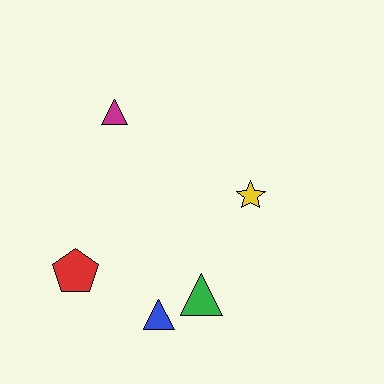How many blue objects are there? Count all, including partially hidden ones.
There is 1 blue object.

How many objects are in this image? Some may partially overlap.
There are 5 objects.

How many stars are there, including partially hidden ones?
There is 1 star.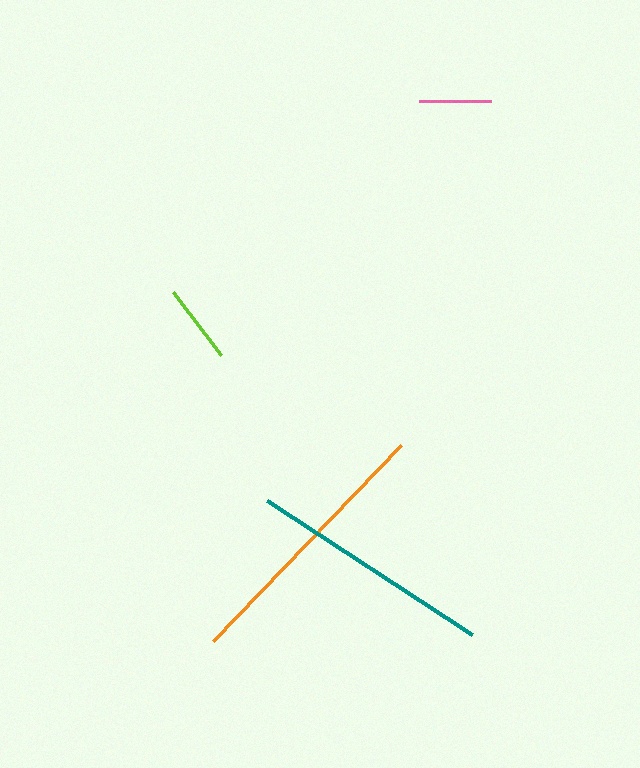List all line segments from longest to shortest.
From longest to shortest: orange, teal, lime, pink.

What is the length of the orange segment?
The orange segment is approximately 272 pixels long.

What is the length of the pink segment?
The pink segment is approximately 72 pixels long.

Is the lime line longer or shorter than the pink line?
The lime line is longer than the pink line.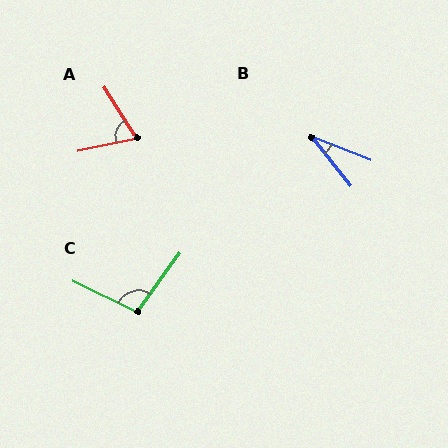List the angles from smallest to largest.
B (30°), A (69°), C (100°).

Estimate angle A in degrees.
Approximately 69 degrees.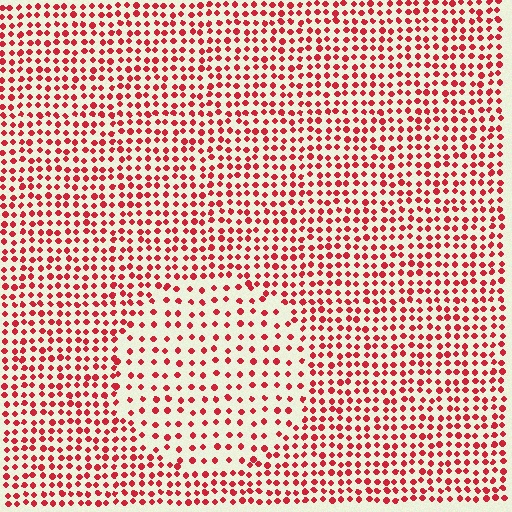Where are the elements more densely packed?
The elements are more densely packed outside the circle boundary.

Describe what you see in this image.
The image contains small red elements arranged at two different densities. A circle-shaped region is visible where the elements are less densely packed than the surrounding area.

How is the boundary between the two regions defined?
The boundary is defined by a change in element density (approximately 1.8x ratio). All elements are the same color, size, and shape.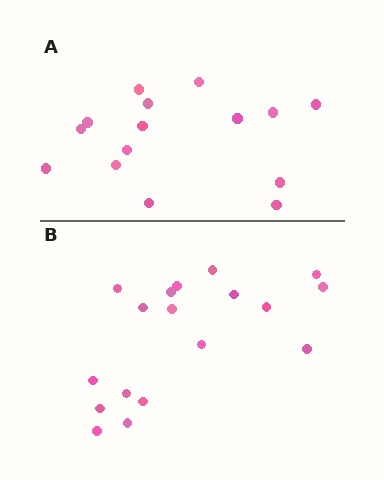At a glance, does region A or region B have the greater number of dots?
Region B (the bottom region) has more dots.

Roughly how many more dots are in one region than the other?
Region B has just a few more — roughly 2 or 3 more dots than region A.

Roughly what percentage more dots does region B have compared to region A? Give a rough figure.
About 20% more.